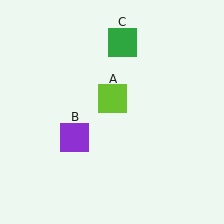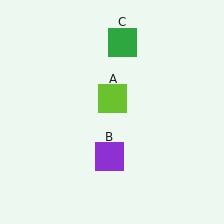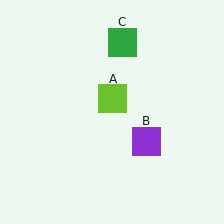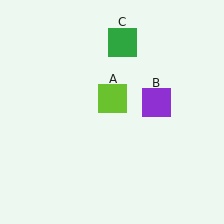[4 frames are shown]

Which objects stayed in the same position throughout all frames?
Lime square (object A) and green square (object C) remained stationary.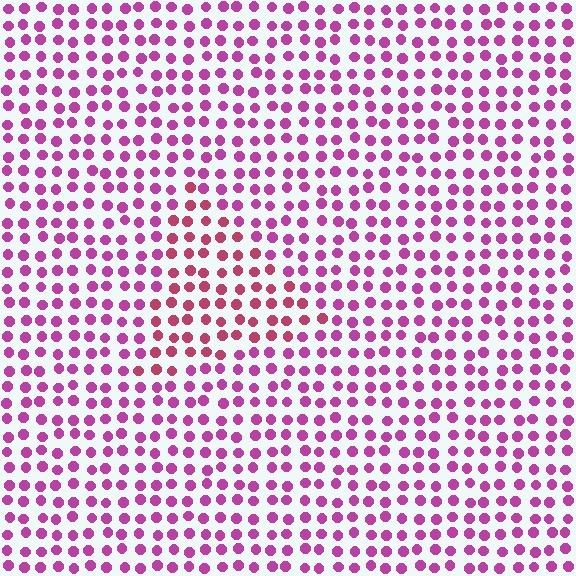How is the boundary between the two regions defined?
The boundary is defined purely by a slight shift in hue (about 29 degrees). Spacing, size, and orientation are identical on both sides.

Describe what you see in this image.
The image is filled with small magenta elements in a uniform arrangement. A triangle-shaped region is visible where the elements are tinted to a slightly different hue, forming a subtle color boundary.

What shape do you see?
I see a triangle.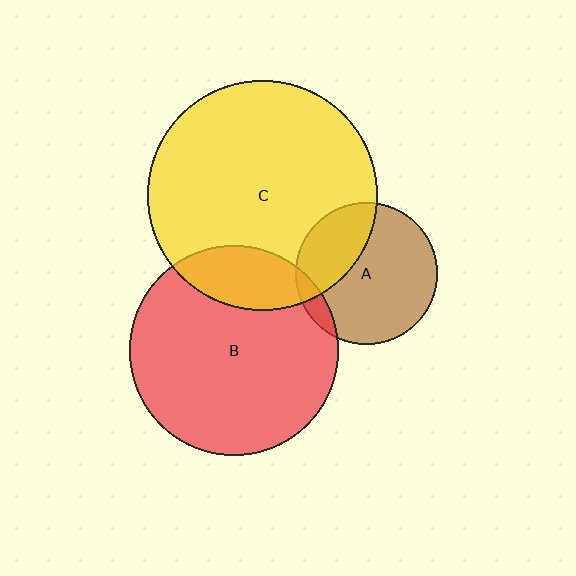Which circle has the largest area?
Circle C (yellow).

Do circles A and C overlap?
Yes.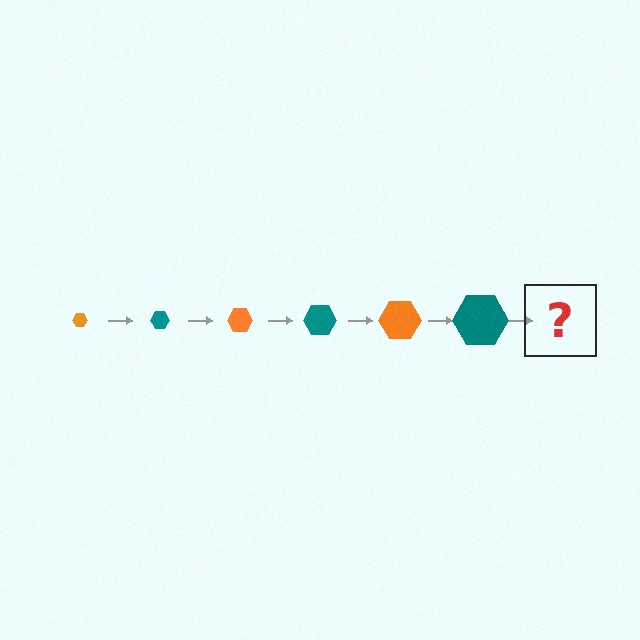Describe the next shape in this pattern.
It should be an orange hexagon, larger than the previous one.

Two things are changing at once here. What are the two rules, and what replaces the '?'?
The two rules are that the hexagon grows larger each step and the color cycles through orange and teal. The '?' should be an orange hexagon, larger than the previous one.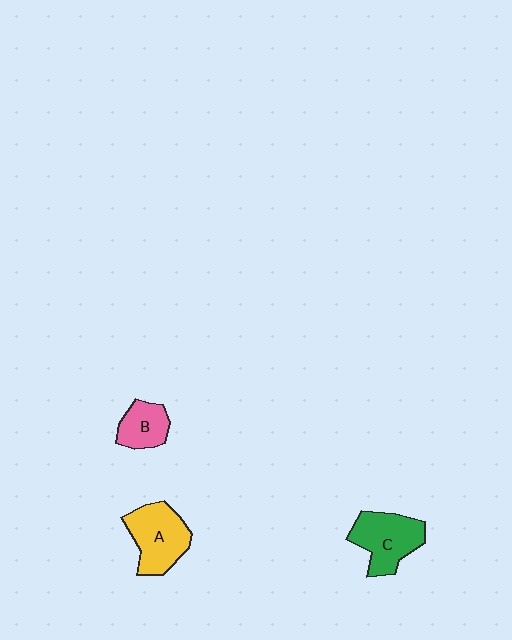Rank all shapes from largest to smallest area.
From largest to smallest: A (yellow), C (green), B (pink).